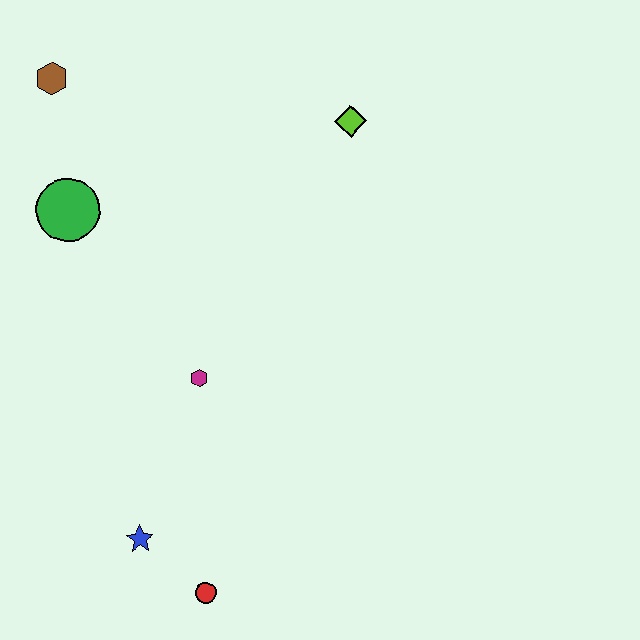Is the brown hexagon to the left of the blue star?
Yes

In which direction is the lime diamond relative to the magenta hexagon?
The lime diamond is above the magenta hexagon.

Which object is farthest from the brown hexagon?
The red circle is farthest from the brown hexagon.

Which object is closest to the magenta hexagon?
The blue star is closest to the magenta hexagon.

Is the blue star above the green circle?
No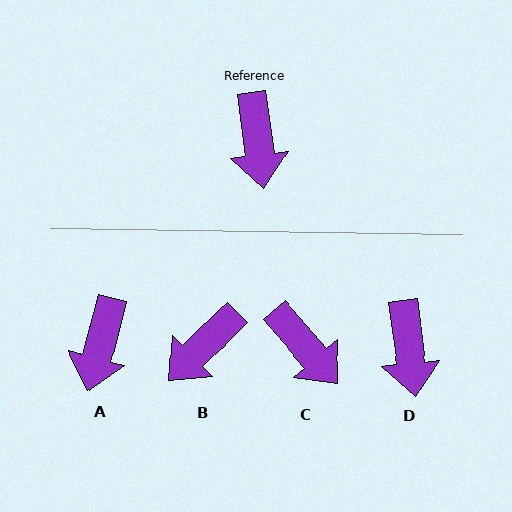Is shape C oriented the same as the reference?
No, it is off by about 34 degrees.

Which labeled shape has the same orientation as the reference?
D.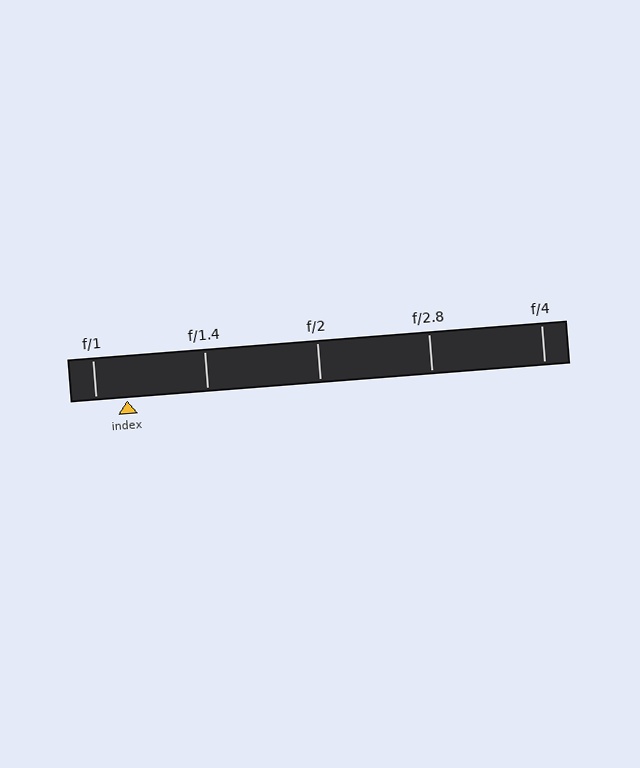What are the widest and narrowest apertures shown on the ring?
The widest aperture shown is f/1 and the narrowest is f/4.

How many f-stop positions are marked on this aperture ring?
There are 5 f-stop positions marked.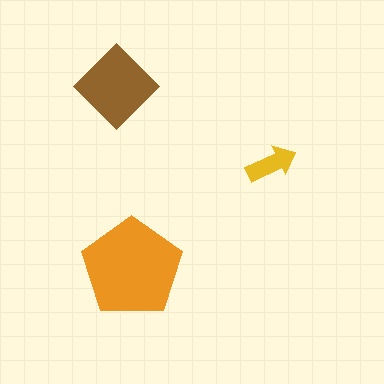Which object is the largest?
The orange pentagon.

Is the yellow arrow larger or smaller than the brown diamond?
Smaller.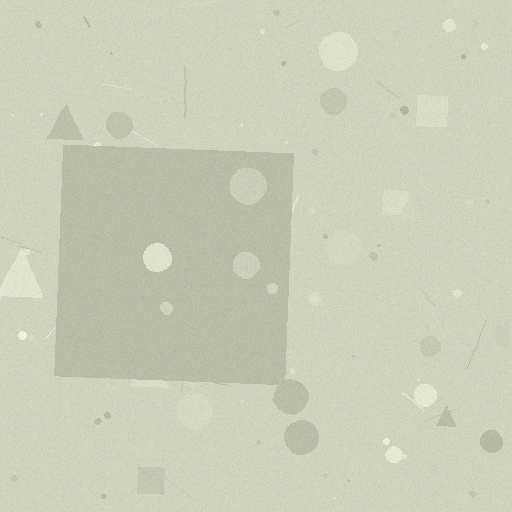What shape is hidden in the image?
A square is hidden in the image.